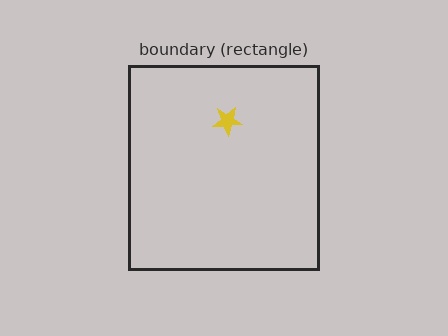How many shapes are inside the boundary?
1 inside, 0 outside.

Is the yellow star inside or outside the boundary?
Inside.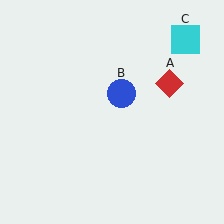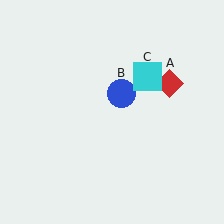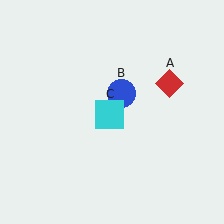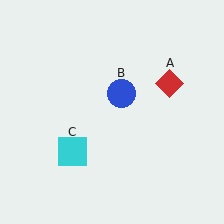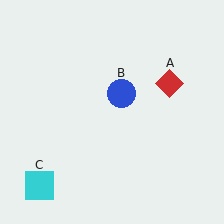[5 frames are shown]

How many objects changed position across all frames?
1 object changed position: cyan square (object C).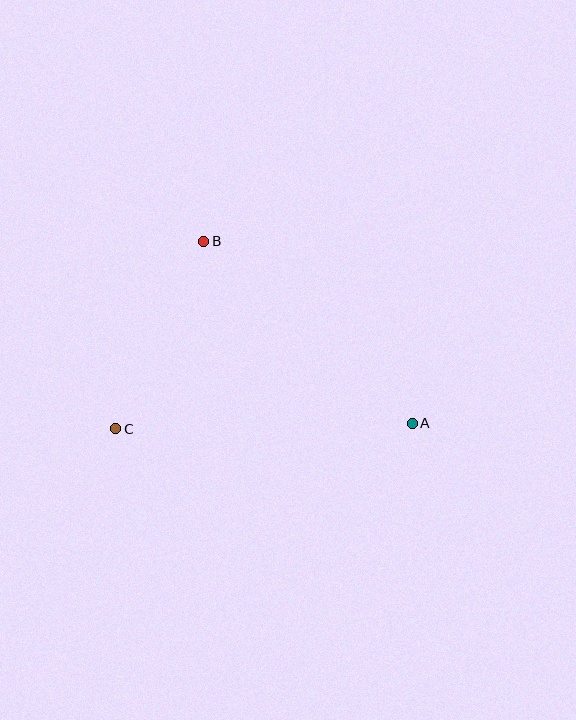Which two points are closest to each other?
Points B and C are closest to each other.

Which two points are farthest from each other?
Points A and C are farthest from each other.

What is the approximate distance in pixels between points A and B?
The distance between A and B is approximately 277 pixels.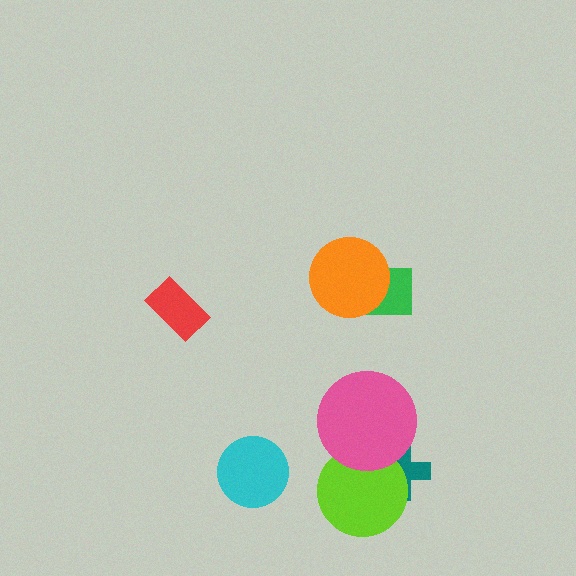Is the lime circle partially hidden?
Yes, it is partially covered by another shape.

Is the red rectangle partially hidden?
No, no other shape covers it.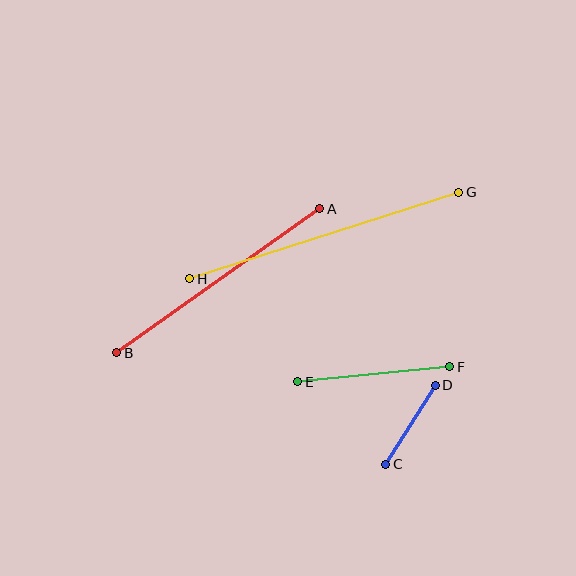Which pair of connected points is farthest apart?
Points G and H are farthest apart.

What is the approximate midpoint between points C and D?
The midpoint is at approximately (410, 425) pixels.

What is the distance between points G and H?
The distance is approximately 283 pixels.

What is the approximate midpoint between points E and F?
The midpoint is at approximately (374, 374) pixels.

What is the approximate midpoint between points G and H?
The midpoint is at approximately (324, 236) pixels.